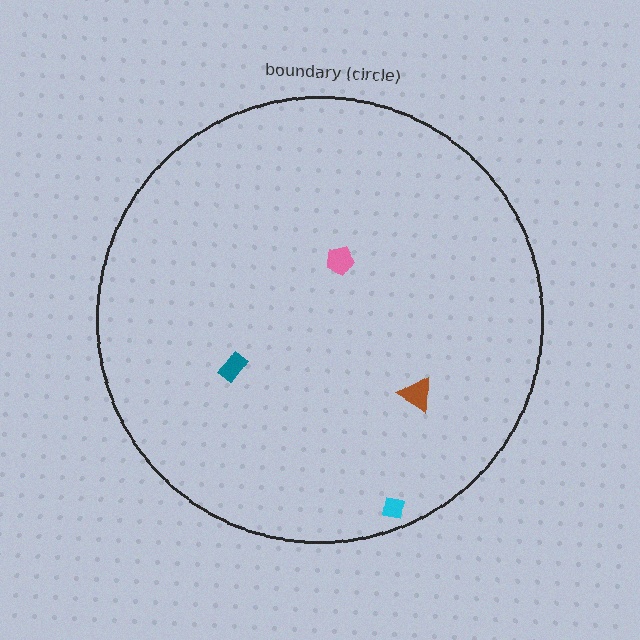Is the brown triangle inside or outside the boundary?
Inside.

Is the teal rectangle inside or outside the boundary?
Inside.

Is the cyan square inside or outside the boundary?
Inside.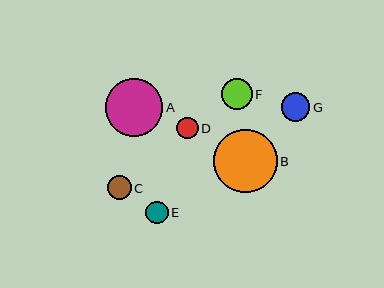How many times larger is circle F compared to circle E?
Circle F is approximately 1.4 times the size of circle E.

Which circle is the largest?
Circle B is the largest with a size of approximately 64 pixels.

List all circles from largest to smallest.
From largest to smallest: B, A, F, G, C, E, D.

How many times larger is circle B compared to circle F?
Circle B is approximately 2.1 times the size of circle F.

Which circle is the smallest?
Circle D is the smallest with a size of approximately 22 pixels.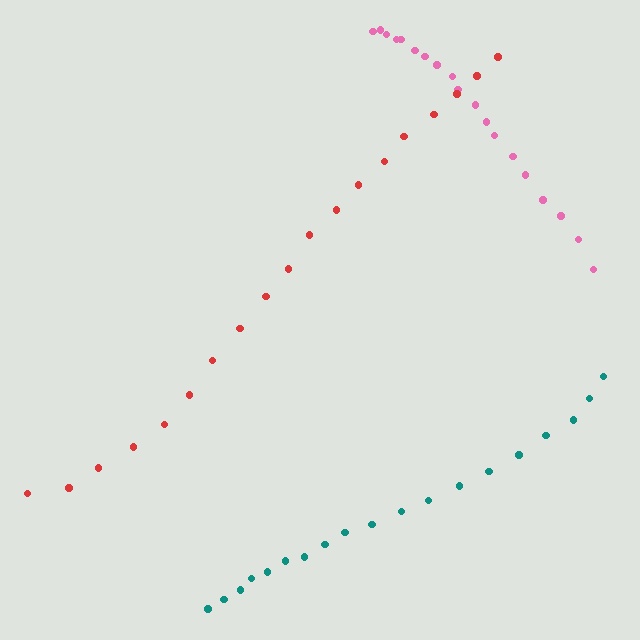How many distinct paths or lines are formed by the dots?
There are 3 distinct paths.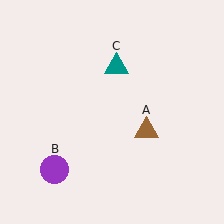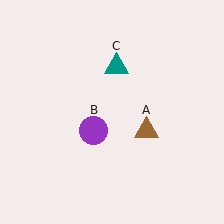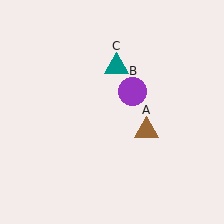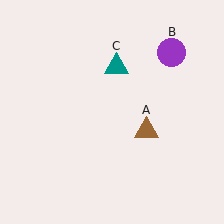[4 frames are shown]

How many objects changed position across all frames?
1 object changed position: purple circle (object B).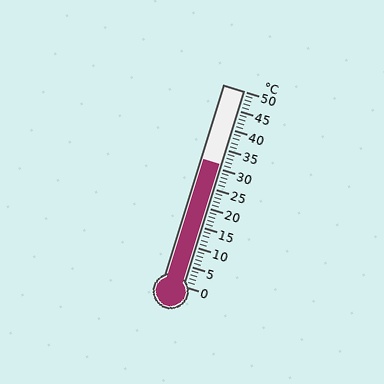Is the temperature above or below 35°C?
The temperature is below 35°C.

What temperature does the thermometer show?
The thermometer shows approximately 31°C.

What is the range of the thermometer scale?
The thermometer scale ranges from 0°C to 50°C.